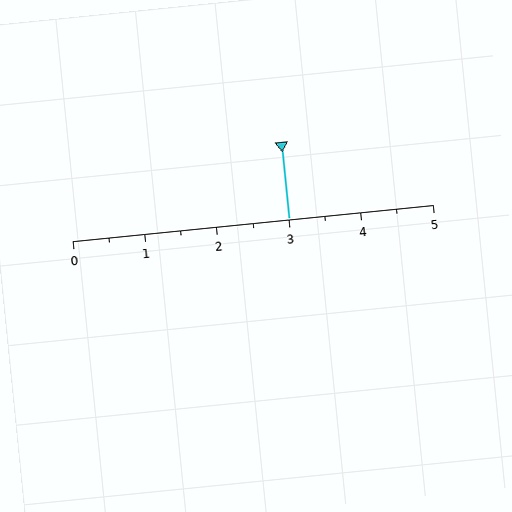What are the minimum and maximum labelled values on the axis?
The axis runs from 0 to 5.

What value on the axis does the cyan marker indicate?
The marker indicates approximately 3.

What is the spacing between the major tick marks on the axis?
The major ticks are spaced 1 apart.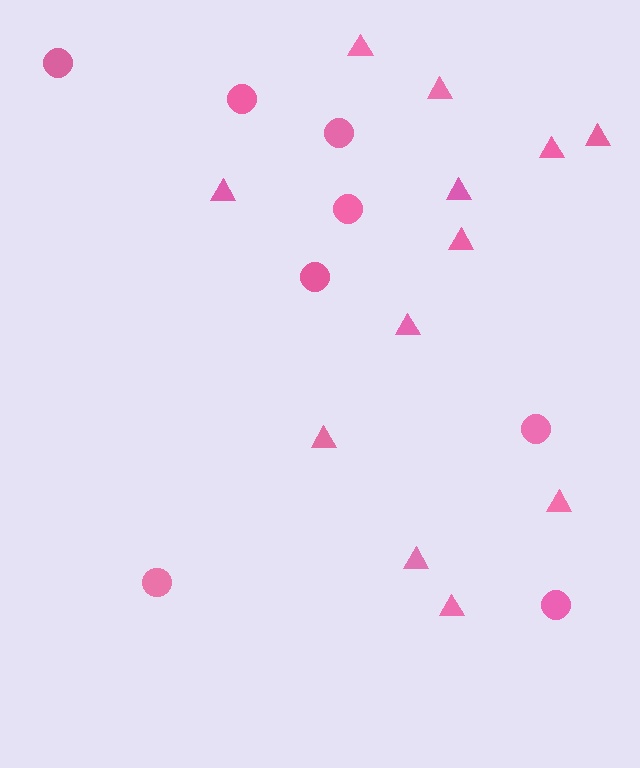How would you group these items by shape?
There are 2 groups: one group of circles (8) and one group of triangles (12).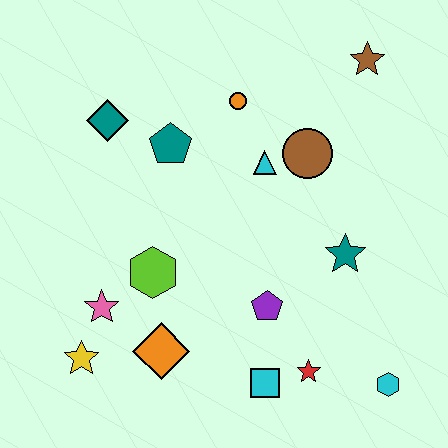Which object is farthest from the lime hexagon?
The brown star is farthest from the lime hexagon.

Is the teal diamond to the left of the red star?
Yes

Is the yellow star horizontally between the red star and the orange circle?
No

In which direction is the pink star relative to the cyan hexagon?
The pink star is to the left of the cyan hexagon.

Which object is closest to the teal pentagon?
The teal diamond is closest to the teal pentagon.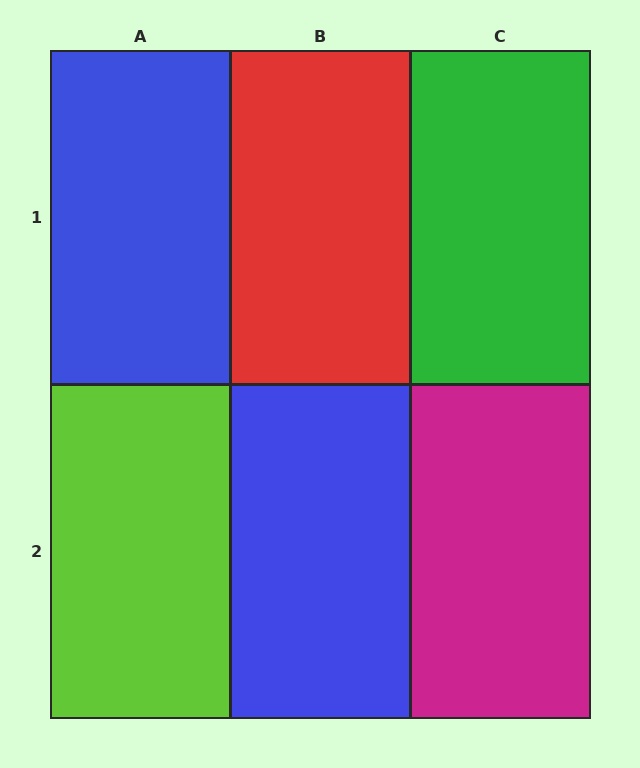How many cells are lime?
1 cell is lime.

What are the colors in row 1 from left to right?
Blue, red, green.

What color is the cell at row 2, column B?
Blue.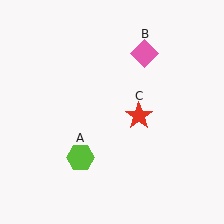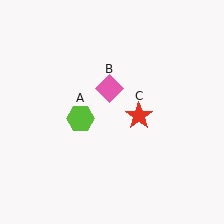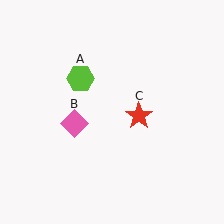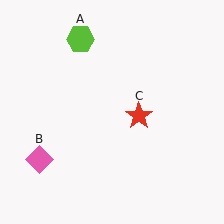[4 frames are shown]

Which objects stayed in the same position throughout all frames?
Red star (object C) remained stationary.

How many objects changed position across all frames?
2 objects changed position: lime hexagon (object A), pink diamond (object B).